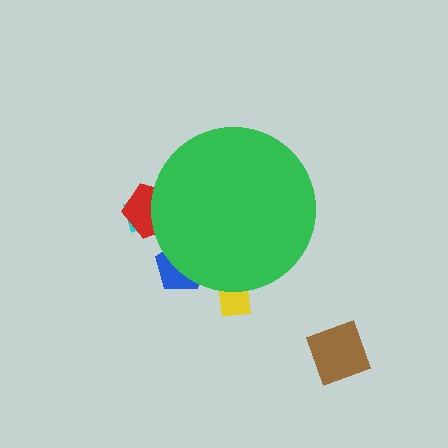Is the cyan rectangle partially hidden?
Yes, the cyan rectangle is partially hidden behind the green circle.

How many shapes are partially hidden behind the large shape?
4 shapes are partially hidden.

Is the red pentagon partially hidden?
Yes, the red pentagon is partially hidden behind the green circle.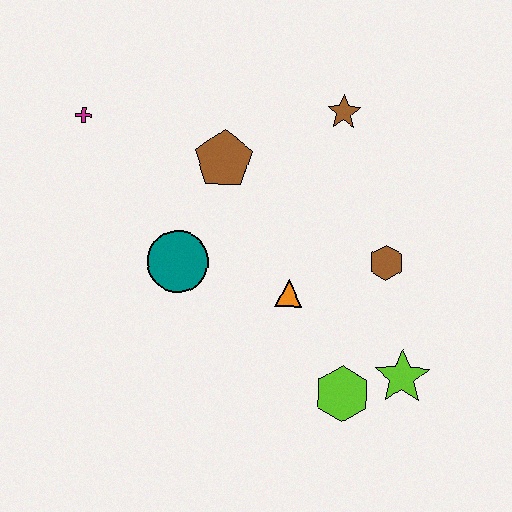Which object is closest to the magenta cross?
The brown pentagon is closest to the magenta cross.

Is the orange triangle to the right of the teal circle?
Yes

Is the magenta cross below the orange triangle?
No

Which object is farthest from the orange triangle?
The magenta cross is farthest from the orange triangle.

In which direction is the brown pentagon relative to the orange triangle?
The brown pentagon is above the orange triangle.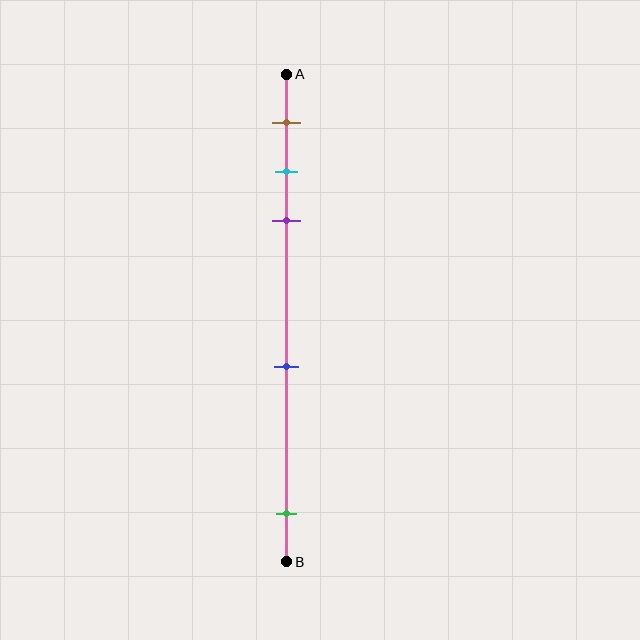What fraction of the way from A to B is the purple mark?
The purple mark is approximately 30% (0.3) of the way from A to B.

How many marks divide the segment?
There are 5 marks dividing the segment.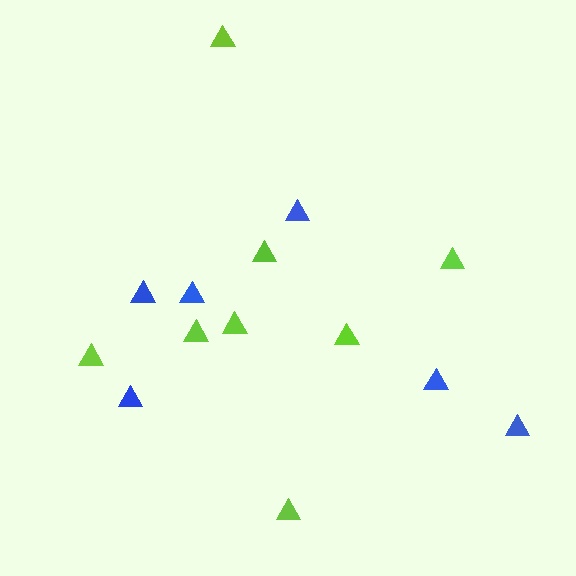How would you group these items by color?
There are 2 groups: one group of blue triangles (6) and one group of lime triangles (8).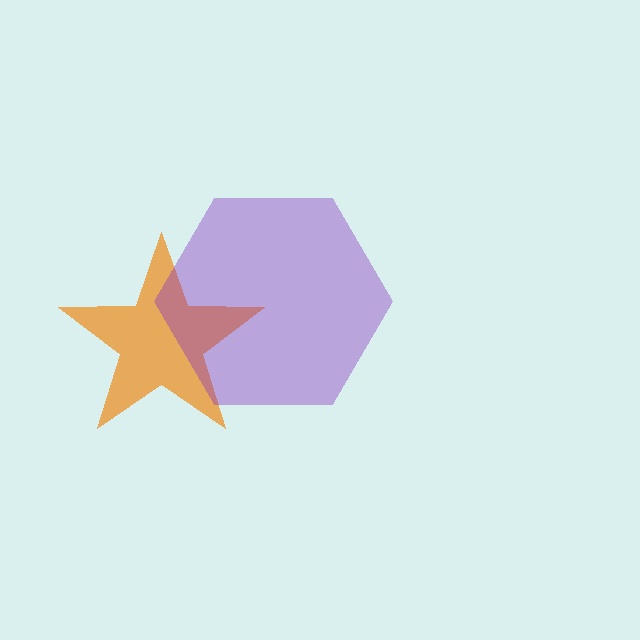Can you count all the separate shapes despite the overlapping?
Yes, there are 2 separate shapes.